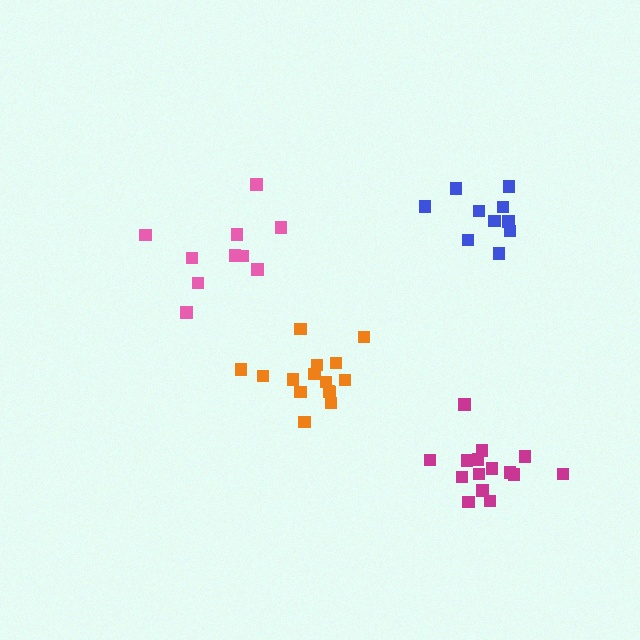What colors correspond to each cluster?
The clusters are colored: blue, pink, orange, magenta.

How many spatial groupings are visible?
There are 4 spatial groupings.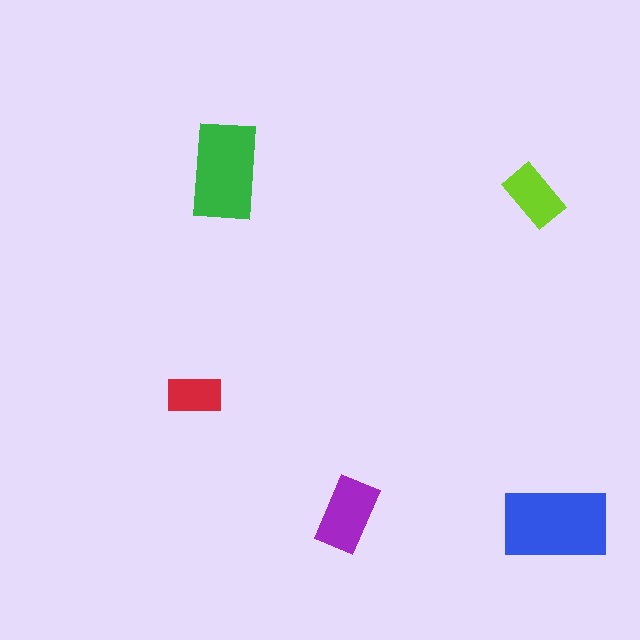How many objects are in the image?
There are 5 objects in the image.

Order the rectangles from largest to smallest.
the blue one, the green one, the purple one, the lime one, the red one.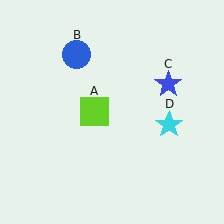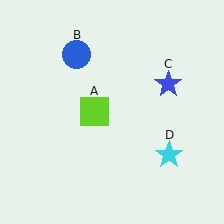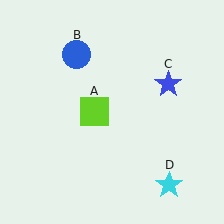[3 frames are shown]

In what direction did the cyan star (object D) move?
The cyan star (object D) moved down.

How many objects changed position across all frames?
1 object changed position: cyan star (object D).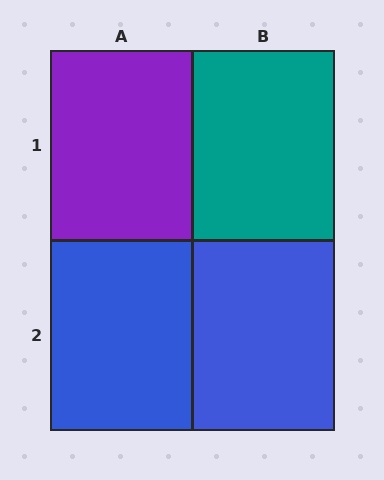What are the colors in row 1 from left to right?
Purple, teal.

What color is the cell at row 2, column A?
Blue.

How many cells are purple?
1 cell is purple.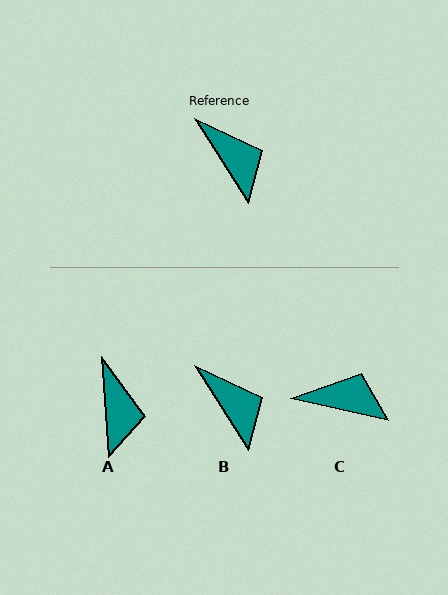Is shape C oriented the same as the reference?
No, it is off by about 45 degrees.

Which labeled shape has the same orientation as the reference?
B.